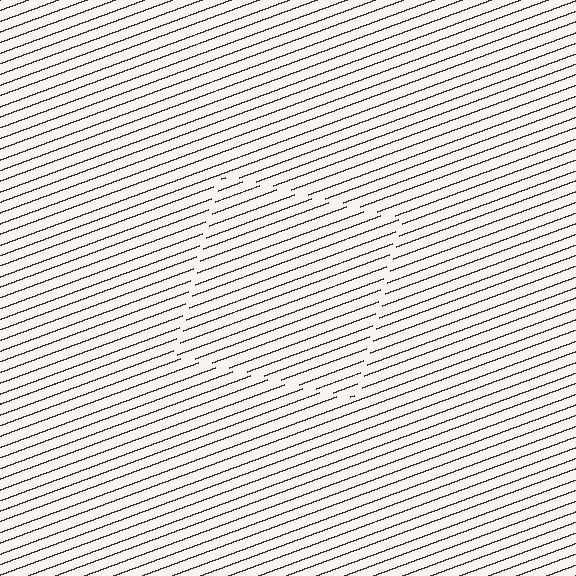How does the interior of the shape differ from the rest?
The interior of the shape contains the same grating, shifted by half a period — the contour is defined by the phase discontinuity where line-ends from the inner and outer gratings abut.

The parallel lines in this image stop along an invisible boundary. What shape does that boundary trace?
An illusory square. The interior of the shape contains the same grating, shifted by half a period — the contour is defined by the phase discontinuity where line-ends from the inner and outer gratings abut.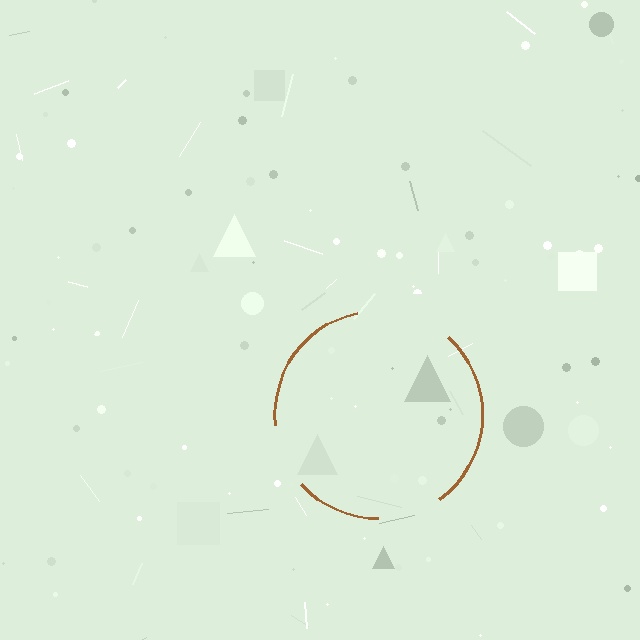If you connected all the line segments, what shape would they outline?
They would outline a circle.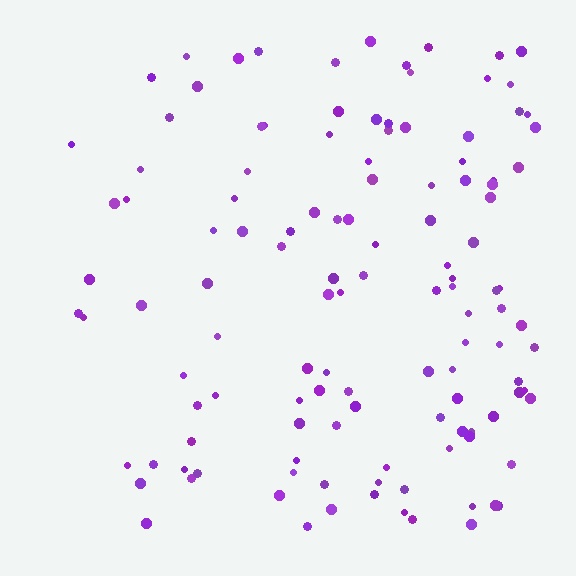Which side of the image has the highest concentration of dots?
The right.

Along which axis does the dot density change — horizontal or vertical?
Horizontal.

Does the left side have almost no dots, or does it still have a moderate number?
Still a moderate number, just noticeably fewer than the right.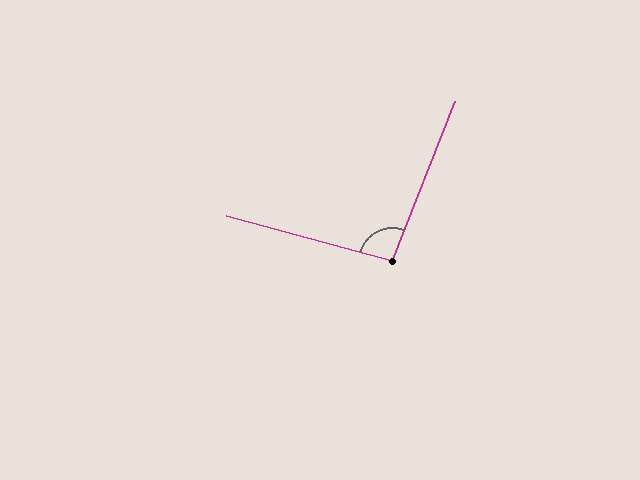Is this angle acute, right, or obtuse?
It is obtuse.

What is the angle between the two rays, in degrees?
Approximately 96 degrees.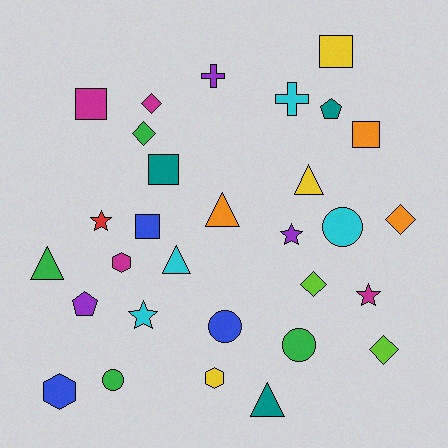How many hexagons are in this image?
There are 3 hexagons.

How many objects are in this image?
There are 30 objects.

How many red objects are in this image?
There is 1 red object.